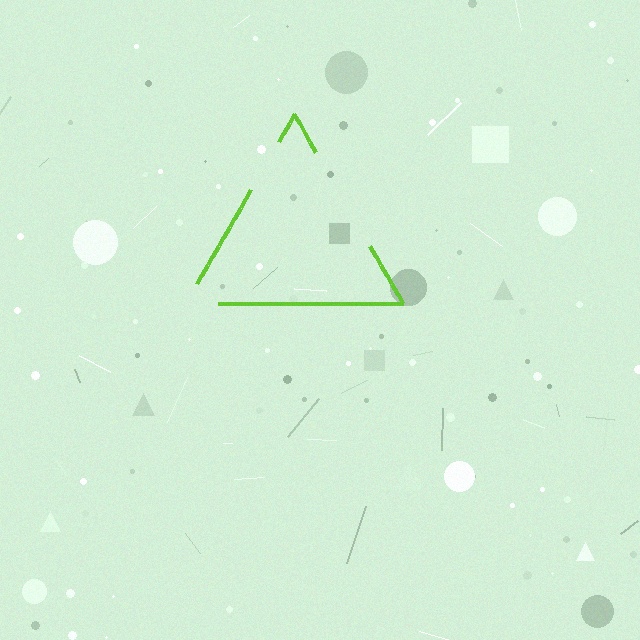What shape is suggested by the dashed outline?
The dashed outline suggests a triangle.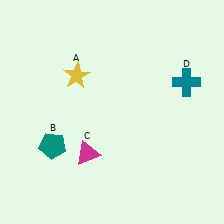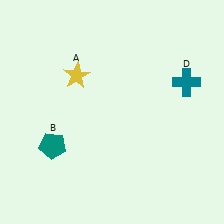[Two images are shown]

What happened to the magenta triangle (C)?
The magenta triangle (C) was removed in Image 2. It was in the bottom-left area of Image 1.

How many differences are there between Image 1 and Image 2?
There is 1 difference between the two images.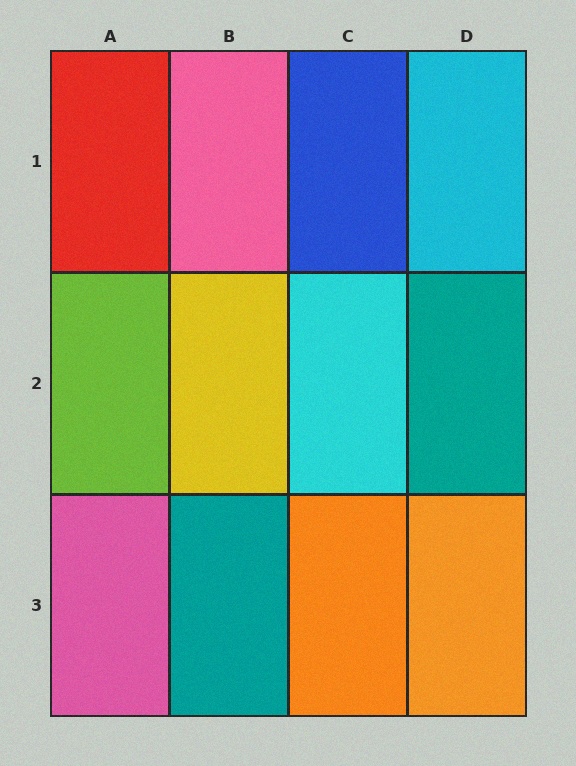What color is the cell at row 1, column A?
Red.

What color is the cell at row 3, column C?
Orange.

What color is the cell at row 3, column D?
Orange.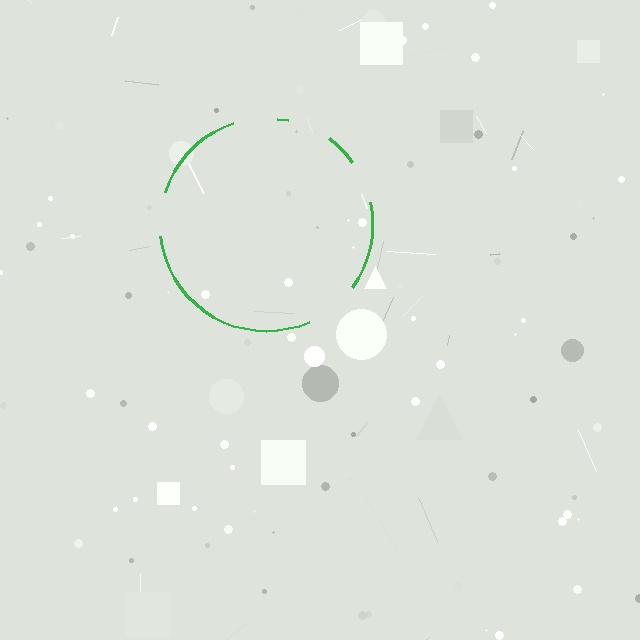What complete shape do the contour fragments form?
The contour fragments form a circle.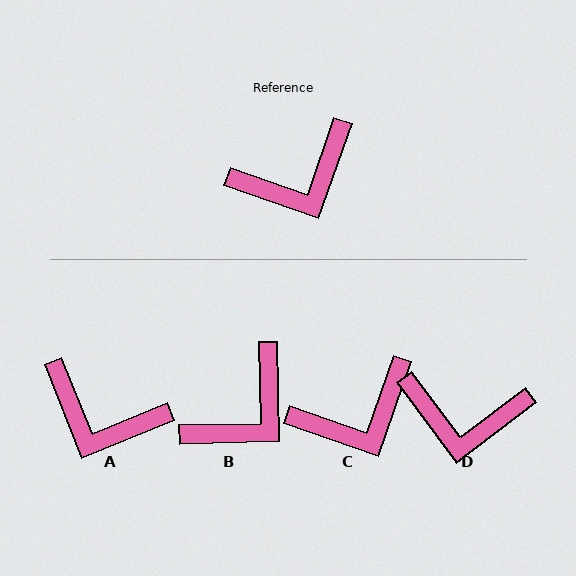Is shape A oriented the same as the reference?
No, it is off by about 49 degrees.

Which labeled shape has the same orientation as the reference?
C.